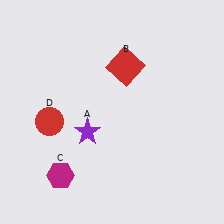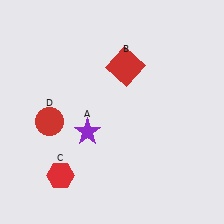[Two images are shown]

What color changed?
The hexagon (C) changed from magenta in Image 1 to red in Image 2.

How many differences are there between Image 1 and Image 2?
There is 1 difference between the two images.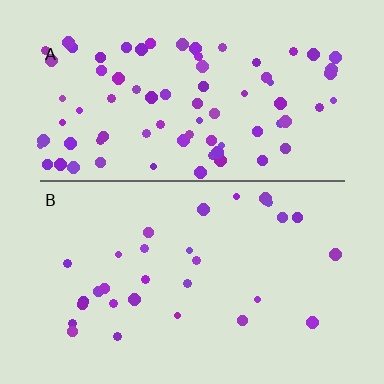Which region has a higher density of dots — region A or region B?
A (the top).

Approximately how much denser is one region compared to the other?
Approximately 2.7× — region A over region B.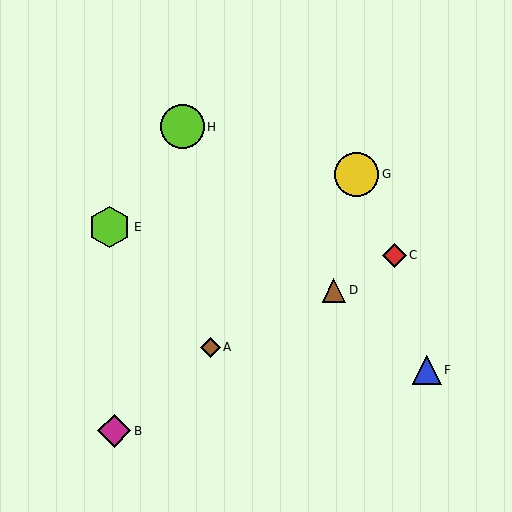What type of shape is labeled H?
Shape H is a lime circle.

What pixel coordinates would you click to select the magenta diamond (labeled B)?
Click at (114, 431) to select the magenta diamond B.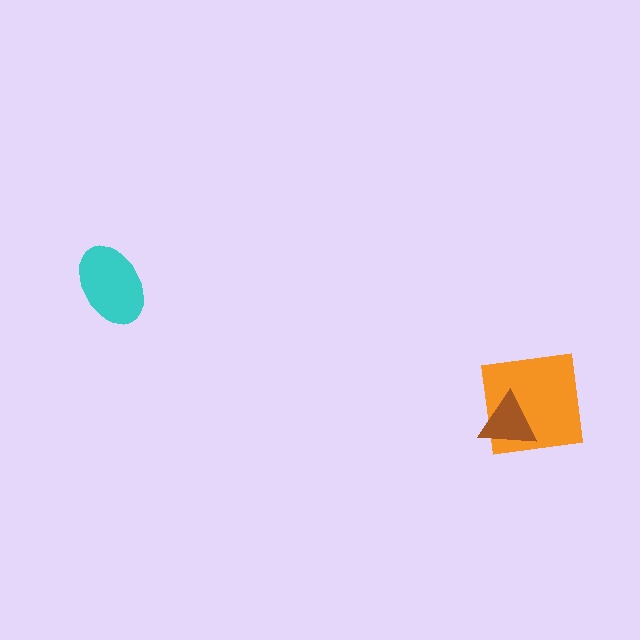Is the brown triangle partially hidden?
No, no other shape covers it.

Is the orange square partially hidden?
Yes, it is partially covered by another shape.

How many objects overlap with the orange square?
1 object overlaps with the orange square.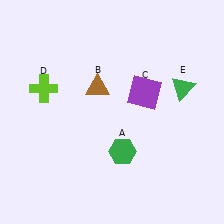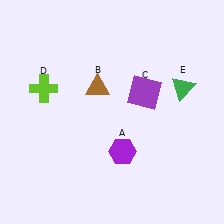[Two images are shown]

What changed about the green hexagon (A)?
In Image 1, A is green. In Image 2, it changed to purple.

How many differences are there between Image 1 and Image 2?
There is 1 difference between the two images.